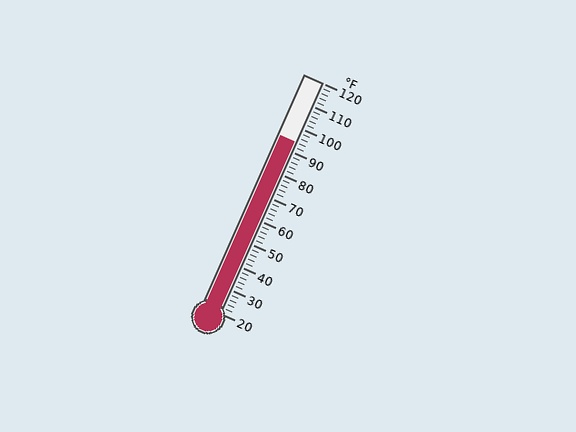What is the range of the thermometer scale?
The thermometer scale ranges from 20°F to 120°F.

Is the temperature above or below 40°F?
The temperature is above 40°F.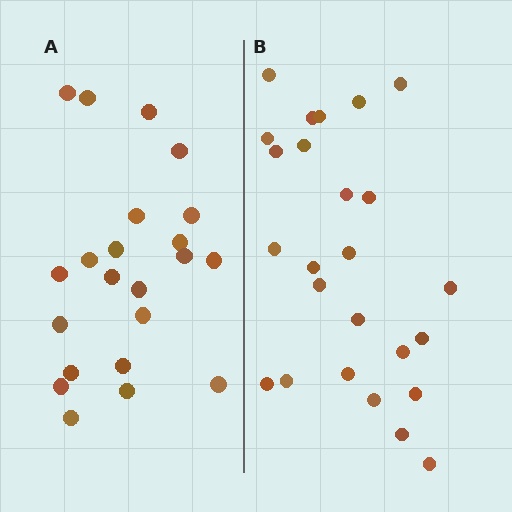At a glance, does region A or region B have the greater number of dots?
Region B (the right region) has more dots.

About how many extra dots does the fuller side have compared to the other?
Region B has just a few more — roughly 2 or 3 more dots than region A.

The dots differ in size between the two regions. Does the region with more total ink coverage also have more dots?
No. Region A has more total ink coverage because its dots are larger, but region B actually contains more individual dots. Total area can be misleading — the number of items is what matters here.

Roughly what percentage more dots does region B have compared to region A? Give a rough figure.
About 15% more.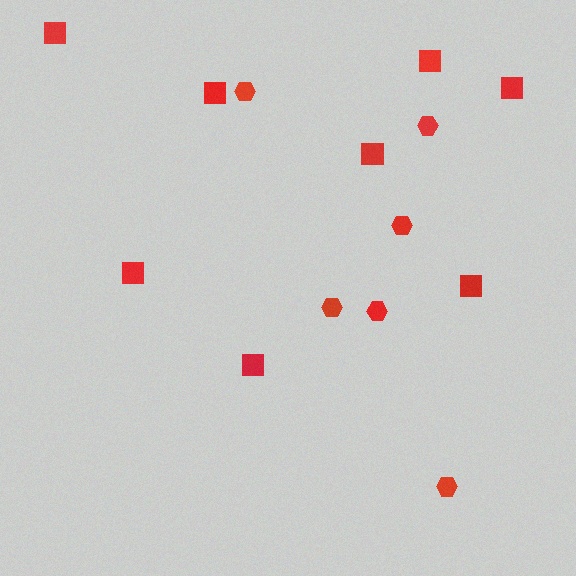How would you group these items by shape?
There are 2 groups: one group of squares (8) and one group of hexagons (6).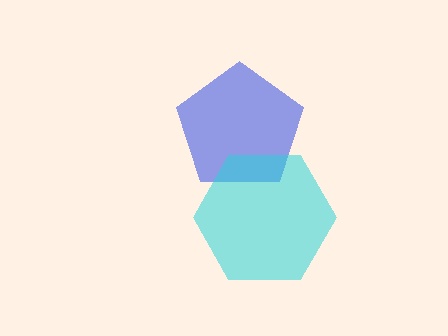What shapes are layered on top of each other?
The layered shapes are: a blue pentagon, a cyan hexagon.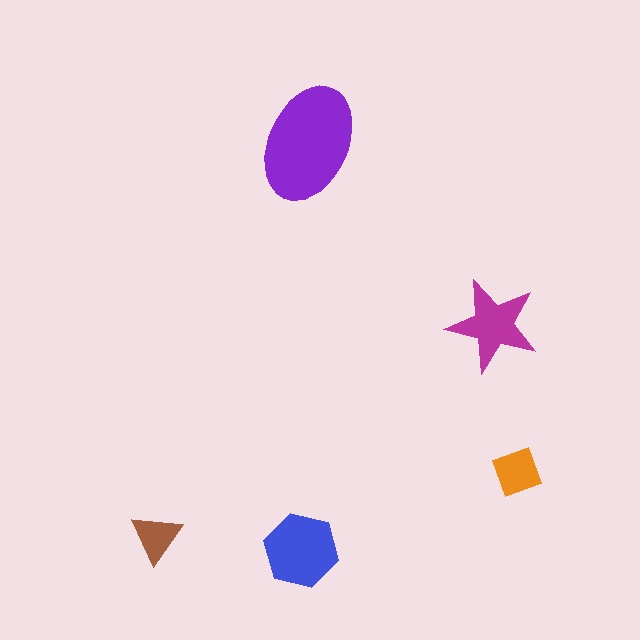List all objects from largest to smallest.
The purple ellipse, the blue hexagon, the magenta star, the orange square, the brown triangle.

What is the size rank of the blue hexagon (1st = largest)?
2nd.